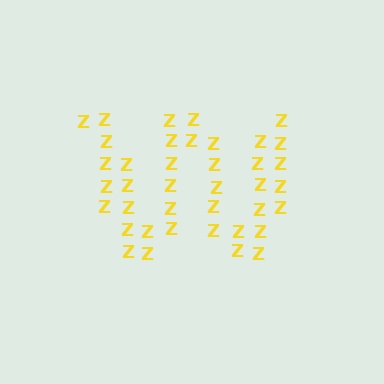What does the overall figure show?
The overall figure shows the letter W.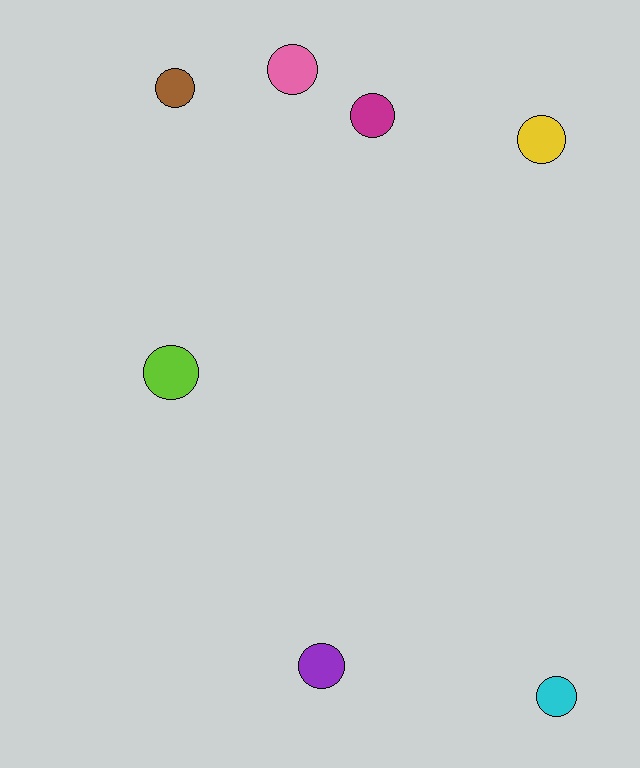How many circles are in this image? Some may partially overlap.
There are 7 circles.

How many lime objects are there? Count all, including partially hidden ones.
There is 1 lime object.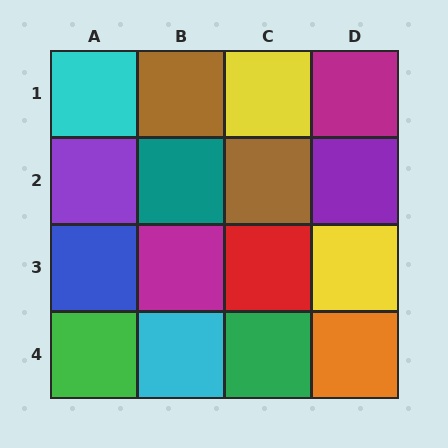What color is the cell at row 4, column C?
Green.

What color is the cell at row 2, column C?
Brown.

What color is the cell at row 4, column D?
Orange.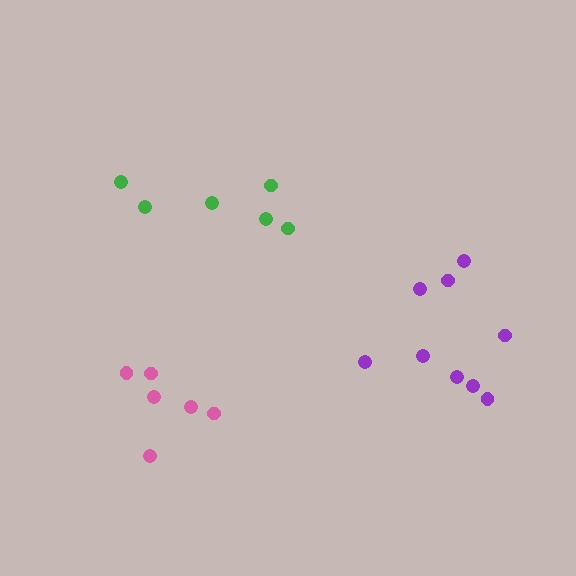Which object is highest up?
The green cluster is topmost.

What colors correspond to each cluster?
The clusters are colored: green, pink, purple.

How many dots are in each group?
Group 1: 6 dots, Group 2: 6 dots, Group 3: 9 dots (21 total).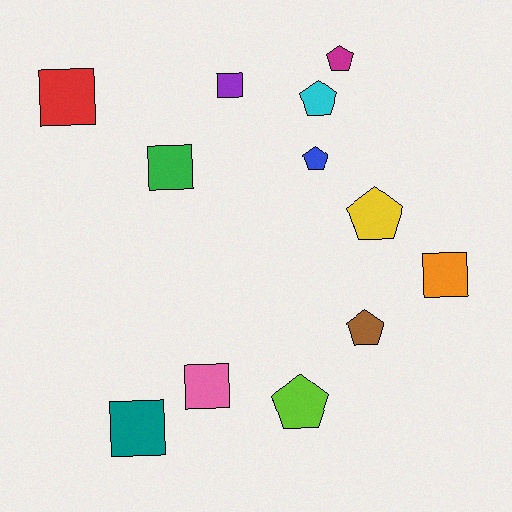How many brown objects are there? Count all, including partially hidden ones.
There is 1 brown object.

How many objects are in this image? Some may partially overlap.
There are 12 objects.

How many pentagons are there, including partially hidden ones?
There are 6 pentagons.